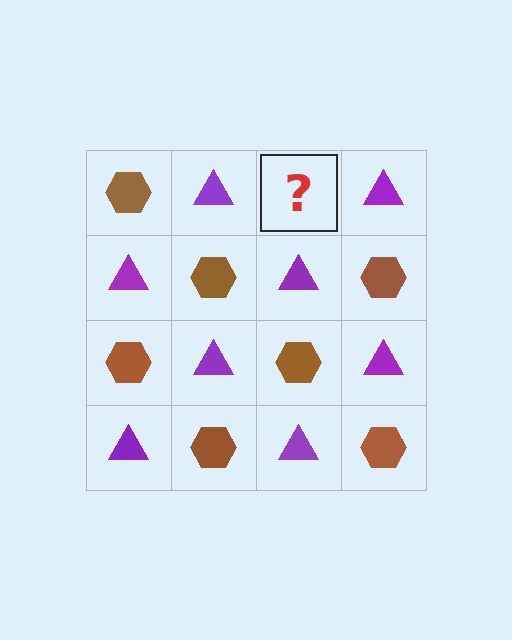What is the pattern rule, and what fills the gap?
The rule is that it alternates brown hexagon and purple triangle in a checkerboard pattern. The gap should be filled with a brown hexagon.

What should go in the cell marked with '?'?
The missing cell should contain a brown hexagon.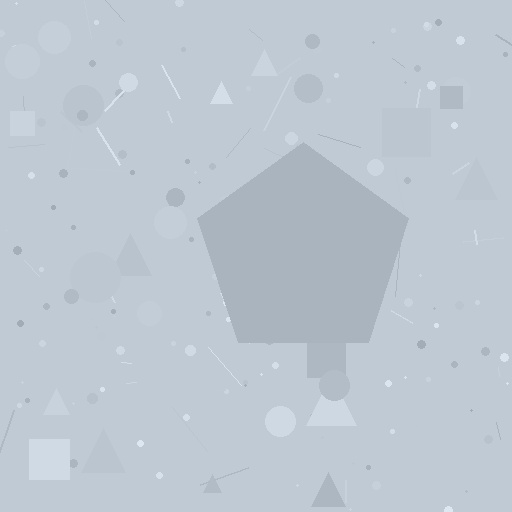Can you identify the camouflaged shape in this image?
The camouflaged shape is a pentagon.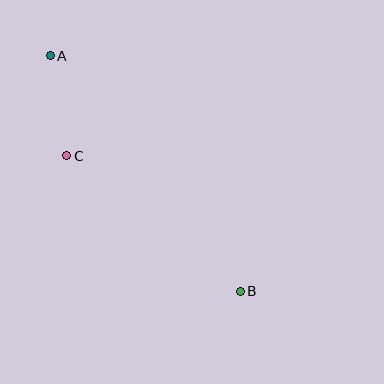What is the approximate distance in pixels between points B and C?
The distance between B and C is approximately 220 pixels.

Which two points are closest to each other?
Points A and C are closest to each other.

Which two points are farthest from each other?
Points A and B are farthest from each other.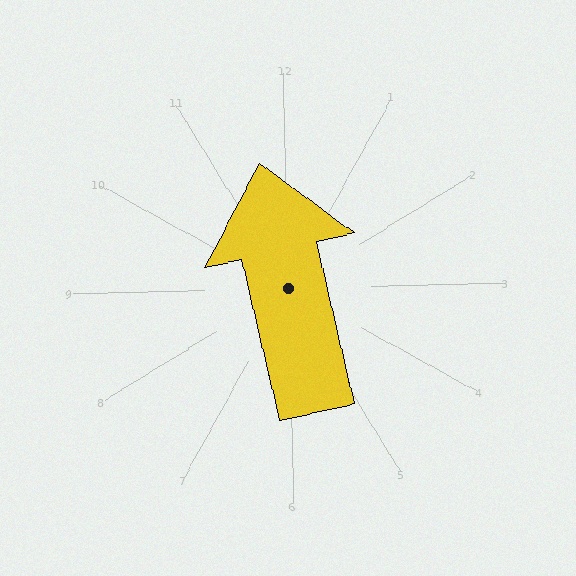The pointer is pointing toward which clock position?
Roughly 12 o'clock.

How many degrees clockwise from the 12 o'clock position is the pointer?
Approximately 348 degrees.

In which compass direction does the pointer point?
North.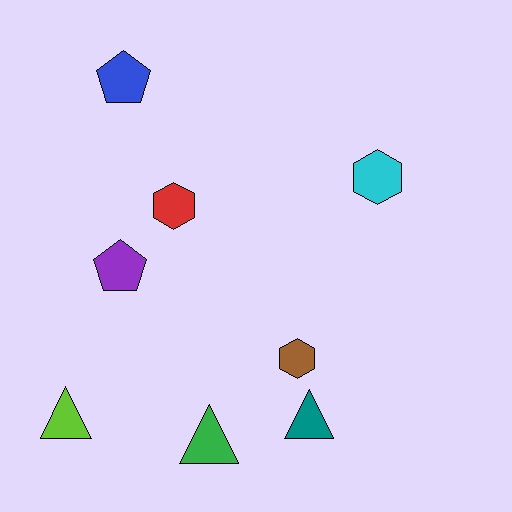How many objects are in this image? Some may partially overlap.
There are 8 objects.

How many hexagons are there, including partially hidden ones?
There are 3 hexagons.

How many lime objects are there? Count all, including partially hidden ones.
There is 1 lime object.